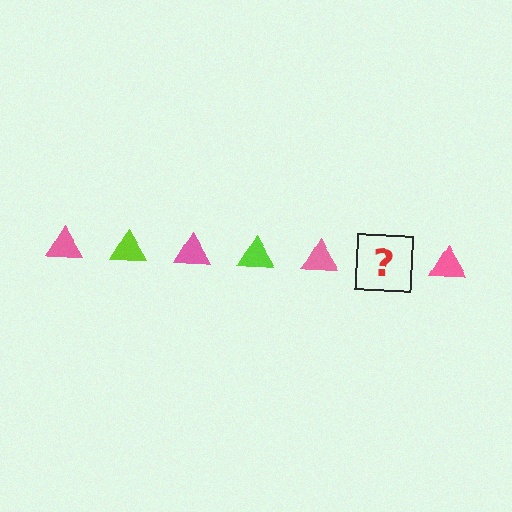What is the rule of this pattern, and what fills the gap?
The rule is that the pattern cycles through pink, lime triangles. The gap should be filled with a lime triangle.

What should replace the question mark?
The question mark should be replaced with a lime triangle.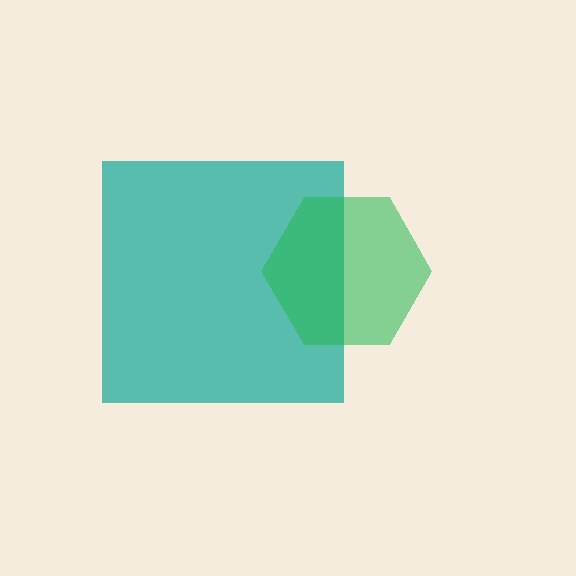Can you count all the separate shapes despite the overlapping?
Yes, there are 2 separate shapes.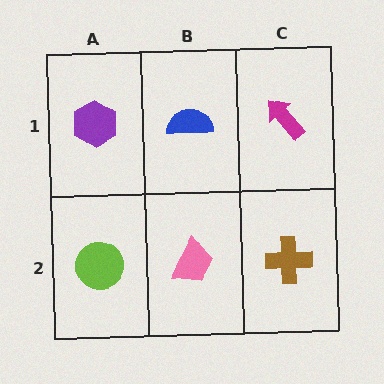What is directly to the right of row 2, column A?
A pink trapezoid.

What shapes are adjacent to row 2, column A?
A purple hexagon (row 1, column A), a pink trapezoid (row 2, column B).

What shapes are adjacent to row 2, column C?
A magenta arrow (row 1, column C), a pink trapezoid (row 2, column B).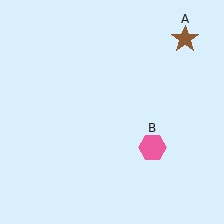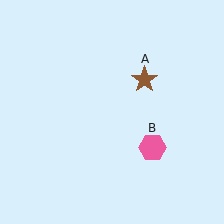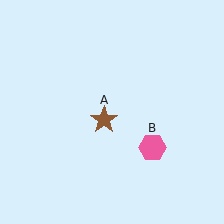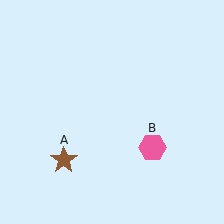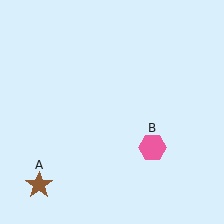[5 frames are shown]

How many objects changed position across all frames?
1 object changed position: brown star (object A).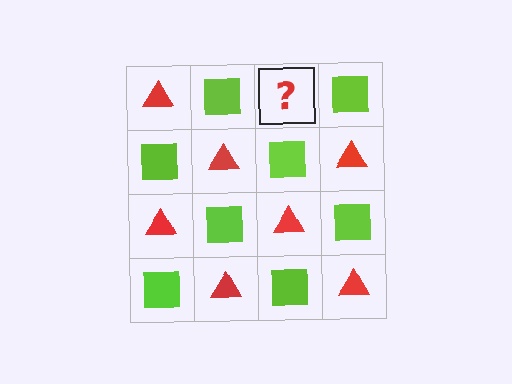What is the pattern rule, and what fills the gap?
The rule is that it alternates red triangle and lime square in a checkerboard pattern. The gap should be filled with a red triangle.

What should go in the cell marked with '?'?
The missing cell should contain a red triangle.